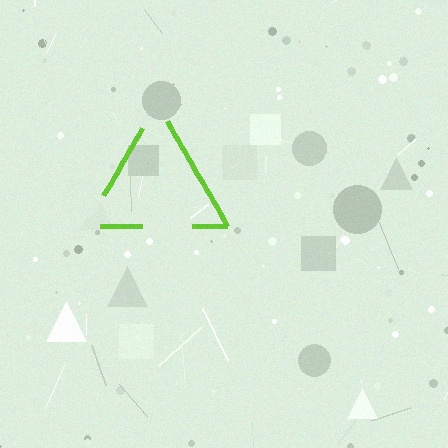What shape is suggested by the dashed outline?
The dashed outline suggests a triangle.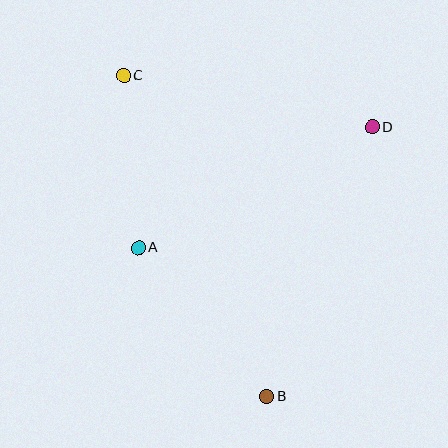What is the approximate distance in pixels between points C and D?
The distance between C and D is approximately 254 pixels.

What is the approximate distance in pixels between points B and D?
The distance between B and D is approximately 289 pixels.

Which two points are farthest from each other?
Points B and C are farthest from each other.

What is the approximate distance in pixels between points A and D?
The distance between A and D is approximately 263 pixels.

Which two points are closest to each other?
Points A and C are closest to each other.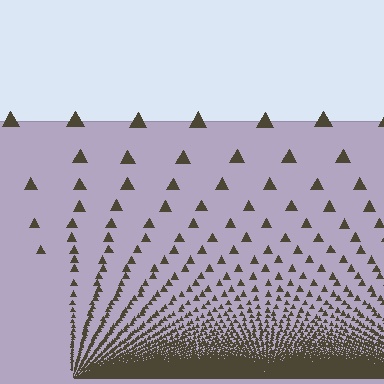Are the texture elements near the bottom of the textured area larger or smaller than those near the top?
Smaller. The gradient is inverted — elements near the bottom are smaller and denser.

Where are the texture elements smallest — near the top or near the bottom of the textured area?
Near the bottom.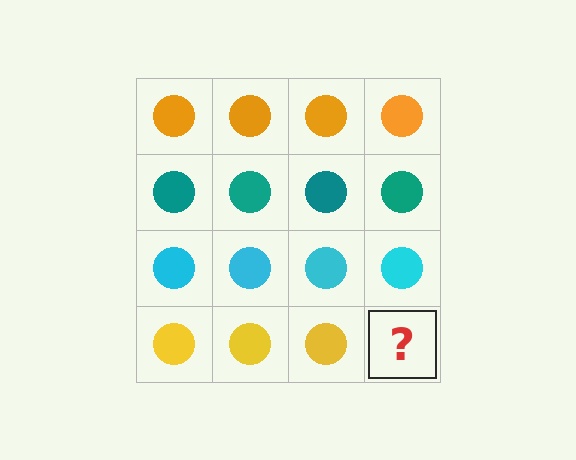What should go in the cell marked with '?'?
The missing cell should contain a yellow circle.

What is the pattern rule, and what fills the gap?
The rule is that each row has a consistent color. The gap should be filled with a yellow circle.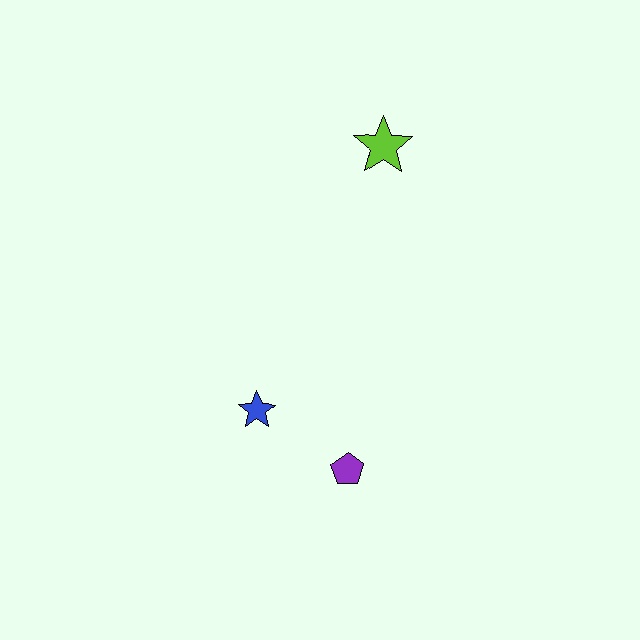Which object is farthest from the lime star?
The purple pentagon is farthest from the lime star.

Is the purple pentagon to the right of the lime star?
No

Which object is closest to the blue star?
The purple pentagon is closest to the blue star.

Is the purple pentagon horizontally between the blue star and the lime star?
Yes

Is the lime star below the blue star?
No